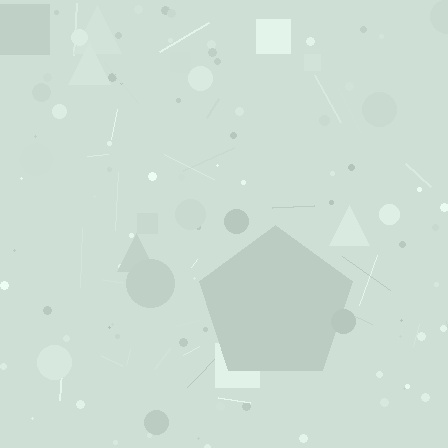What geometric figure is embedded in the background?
A pentagon is embedded in the background.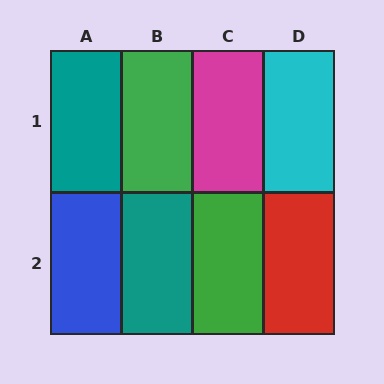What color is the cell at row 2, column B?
Teal.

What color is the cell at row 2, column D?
Red.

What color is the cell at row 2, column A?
Blue.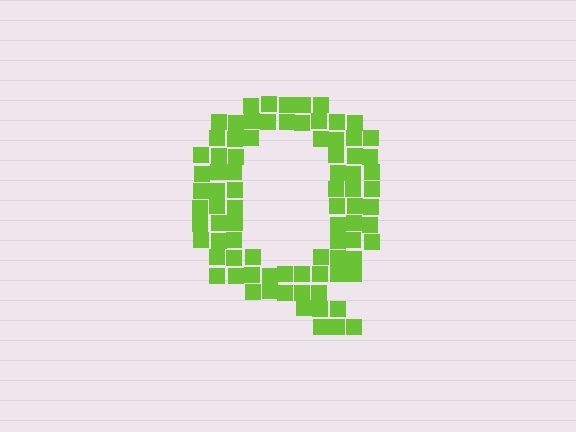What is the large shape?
The large shape is the letter Q.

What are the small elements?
The small elements are squares.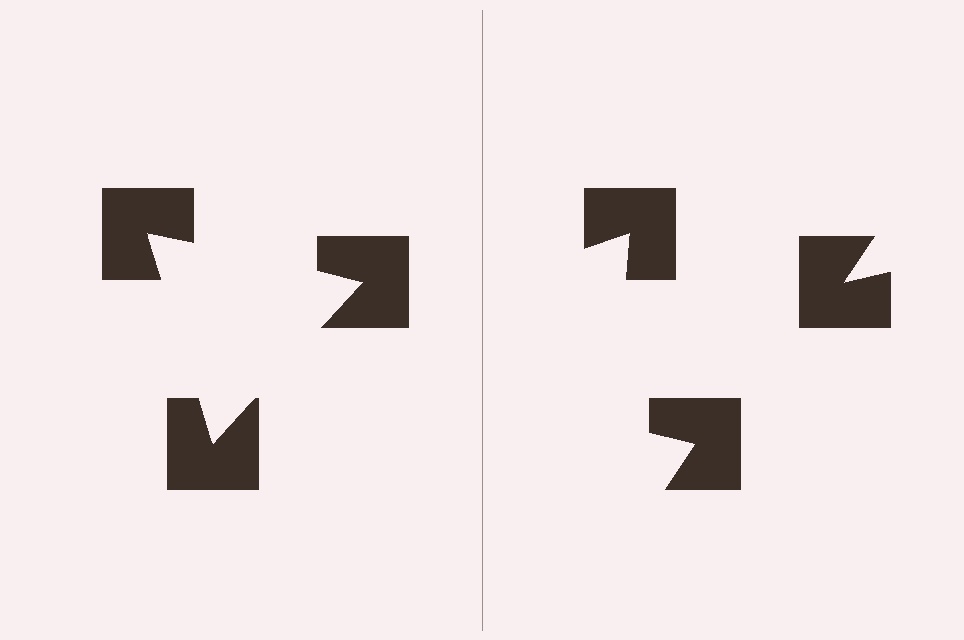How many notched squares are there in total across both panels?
6 — 3 on each side.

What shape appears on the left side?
An illusory triangle.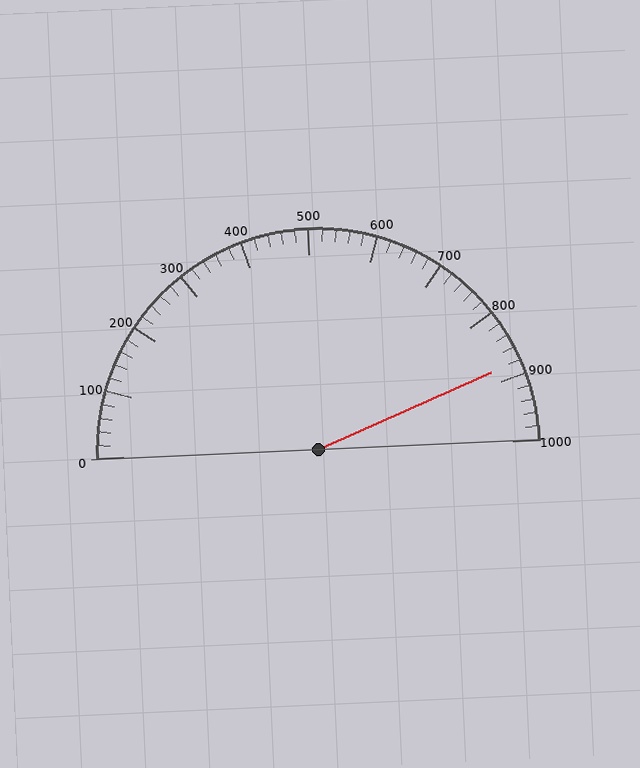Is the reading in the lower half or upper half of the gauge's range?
The reading is in the upper half of the range (0 to 1000).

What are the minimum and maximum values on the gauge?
The gauge ranges from 0 to 1000.